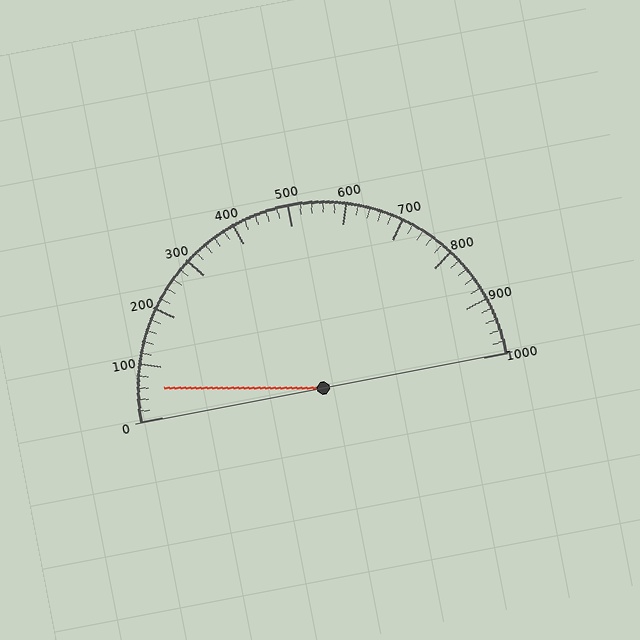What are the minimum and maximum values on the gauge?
The gauge ranges from 0 to 1000.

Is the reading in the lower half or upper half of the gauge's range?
The reading is in the lower half of the range (0 to 1000).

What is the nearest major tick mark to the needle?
The nearest major tick mark is 100.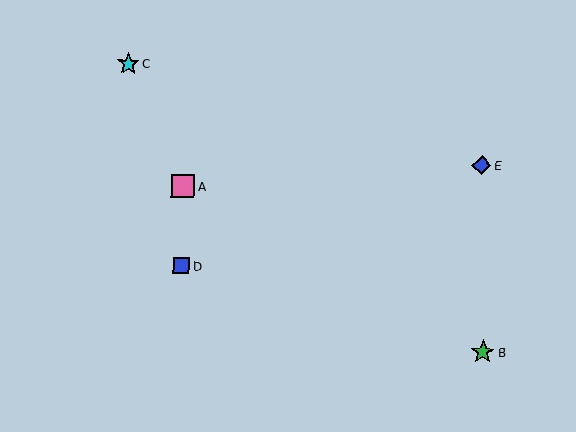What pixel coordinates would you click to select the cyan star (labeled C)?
Click at (128, 64) to select the cyan star C.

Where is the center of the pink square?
The center of the pink square is at (183, 186).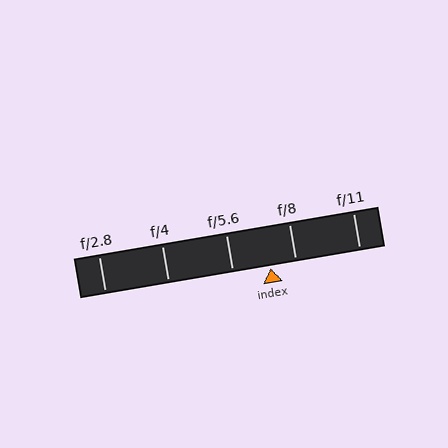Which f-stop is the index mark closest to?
The index mark is closest to f/8.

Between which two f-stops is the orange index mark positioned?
The index mark is between f/5.6 and f/8.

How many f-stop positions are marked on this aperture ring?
There are 5 f-stop positions marked.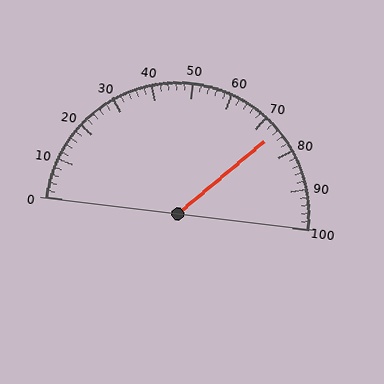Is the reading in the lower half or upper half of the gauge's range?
The reading is in the upper half of the range (0 to 100).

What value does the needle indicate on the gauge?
The needle indicates approximately 74.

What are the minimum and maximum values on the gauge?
The gauge ranges from 0 to 100.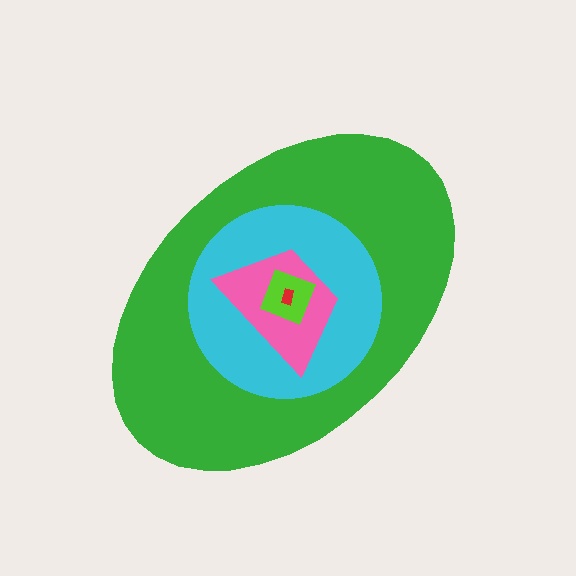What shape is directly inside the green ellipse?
The cyan circle.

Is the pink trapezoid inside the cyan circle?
Yes.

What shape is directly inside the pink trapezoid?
The lime diamond.